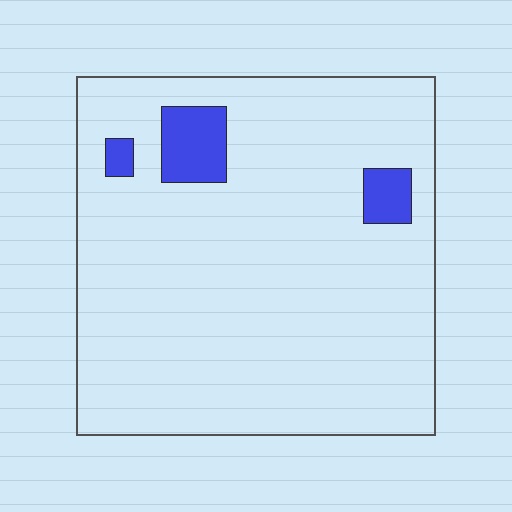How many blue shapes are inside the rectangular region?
3.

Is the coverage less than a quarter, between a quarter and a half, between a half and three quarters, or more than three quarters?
Less than a quarter.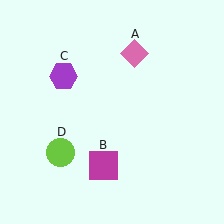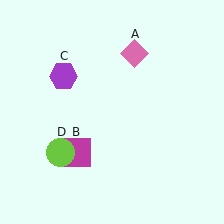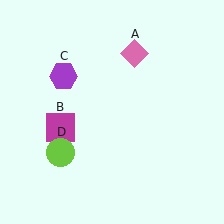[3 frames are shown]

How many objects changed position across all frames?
1 object changed position: magenta square (object B).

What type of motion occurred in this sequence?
The magenta square (object B) rotated clockwise around the center of the scene.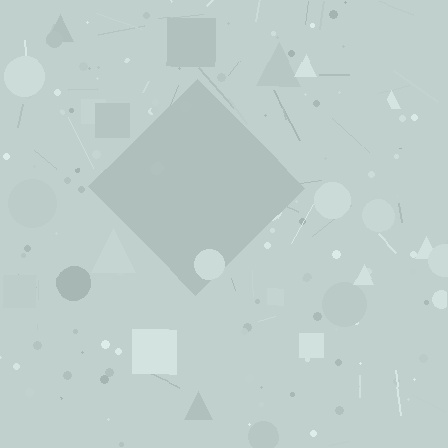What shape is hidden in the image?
A diamond is hidden in the image.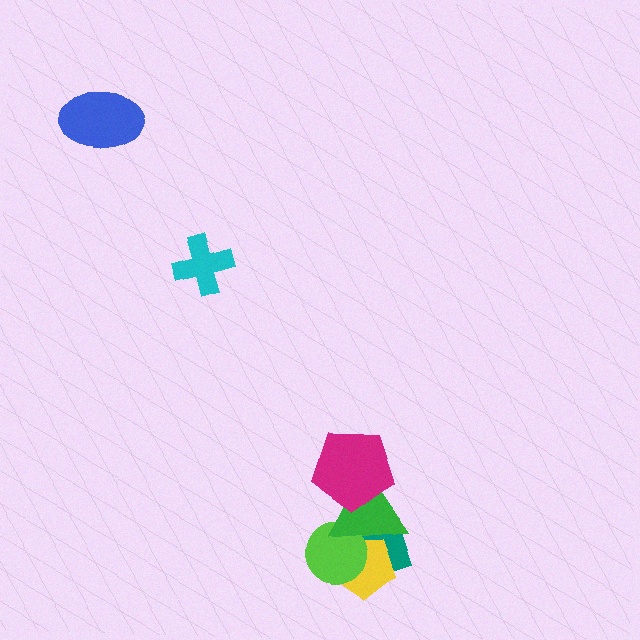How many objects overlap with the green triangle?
4 objects overlap with the green triangle.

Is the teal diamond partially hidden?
Yes, it is partially covered by another shape.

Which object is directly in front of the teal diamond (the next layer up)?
The yellow pentagon is directly in front of the teal diamond.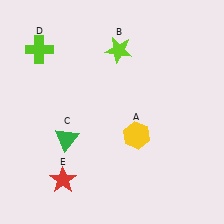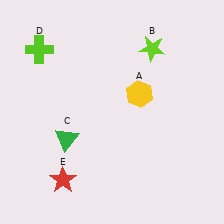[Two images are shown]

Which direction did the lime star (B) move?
The lime star (B) moved right.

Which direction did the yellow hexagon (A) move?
The yellow hexagon (A) moved up.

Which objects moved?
The objects that moved are: the yellow hexagon (A), the lime star (B).